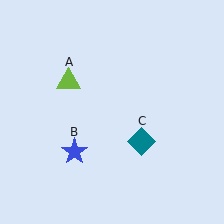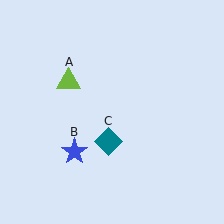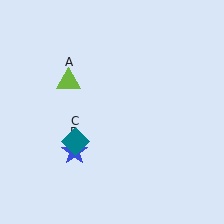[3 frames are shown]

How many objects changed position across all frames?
1 object changed position: teal diamond (object C).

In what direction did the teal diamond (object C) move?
The teal diamond (object C) moved left.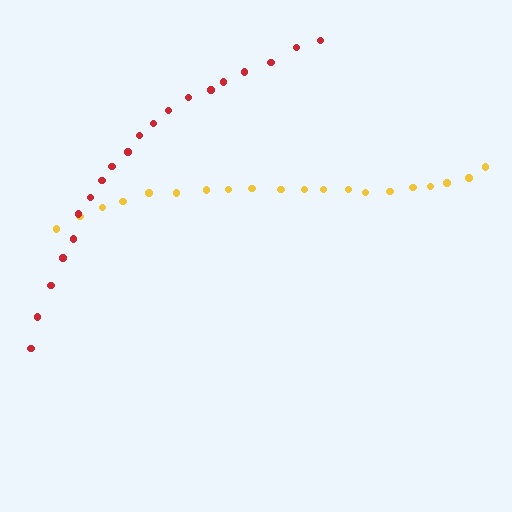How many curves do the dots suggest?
There are 2 distinct paths.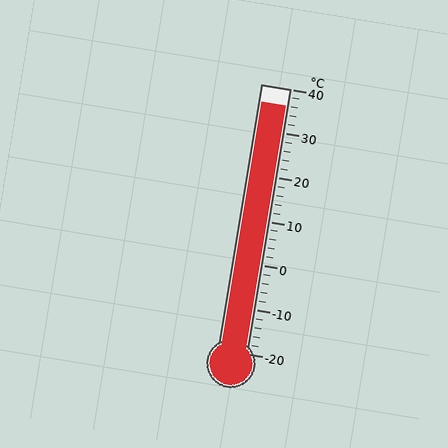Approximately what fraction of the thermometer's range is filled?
The thermometer is filled to approximately 95% of its range.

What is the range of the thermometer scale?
The thermometer scale ranges from -20°C to 40°C.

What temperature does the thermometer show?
The thermometer shows approximately 36°C.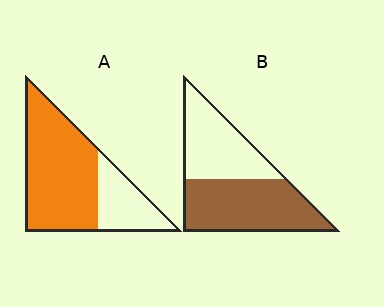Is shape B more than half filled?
Yes.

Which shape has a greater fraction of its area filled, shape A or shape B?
Shape A.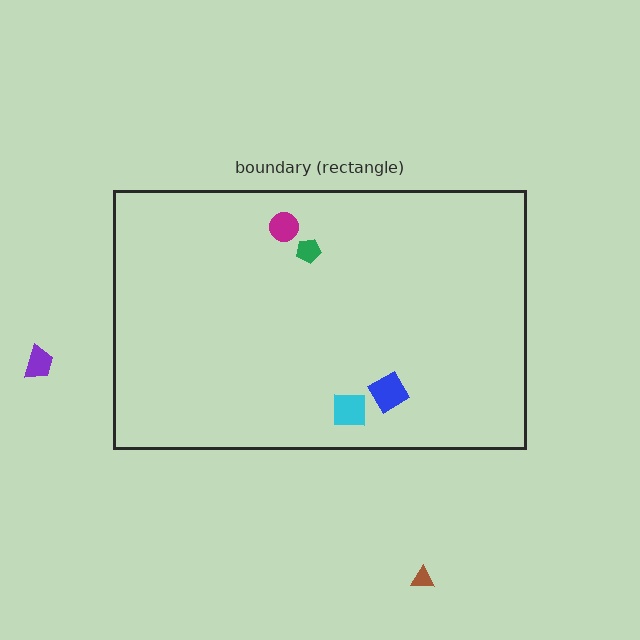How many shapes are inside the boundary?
4 inside, 2 outside.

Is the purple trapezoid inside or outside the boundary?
Outside.